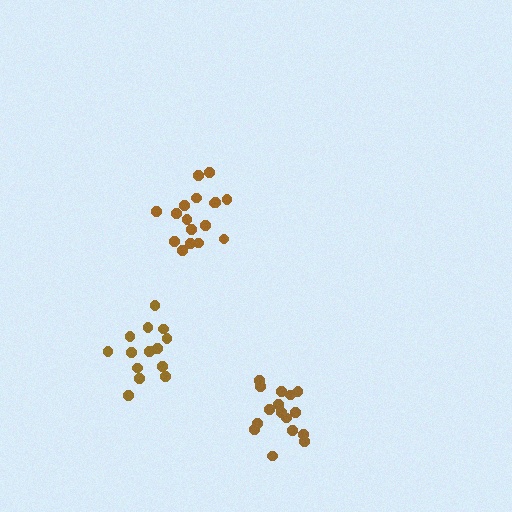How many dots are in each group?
Group 1: 16 dots, Group 2: 17 dots, Group 3: 14 dots (47 total).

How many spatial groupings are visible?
There are 3 spatial groupings.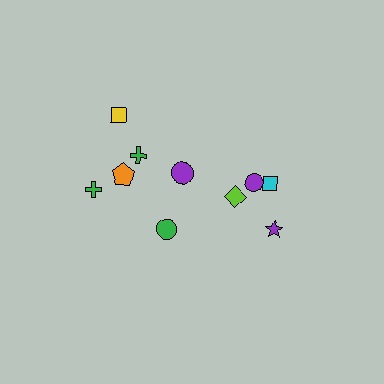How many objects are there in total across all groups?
There are 10 objects.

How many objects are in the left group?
There are 6 objects.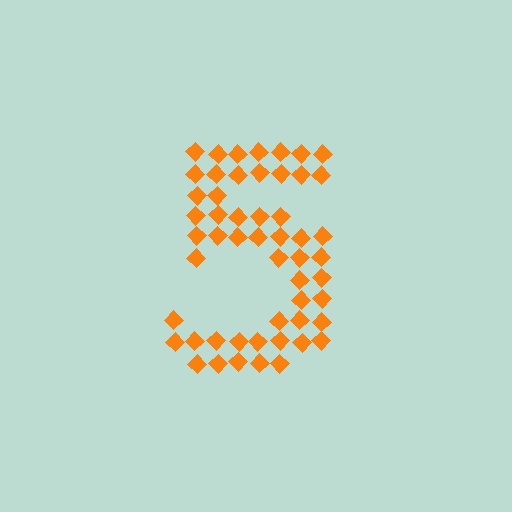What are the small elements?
The small elements are diamonds.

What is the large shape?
The large shape is the digit 5.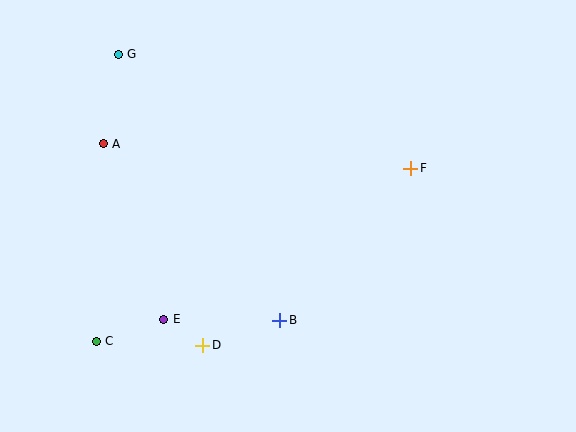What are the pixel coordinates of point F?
Point F is at (411, 168).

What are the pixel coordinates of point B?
Point B is at (280, 320).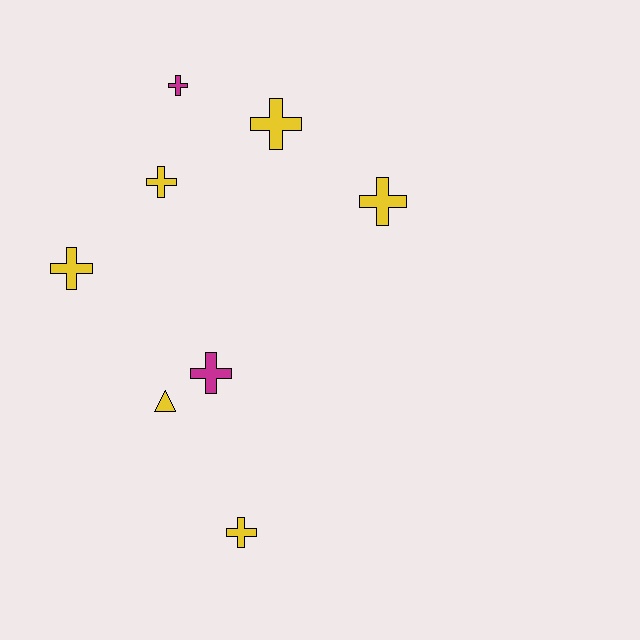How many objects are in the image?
There are 8 objects.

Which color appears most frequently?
Yellow, with 6 objects.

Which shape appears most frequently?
Cross, with 7 objects.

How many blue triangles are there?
There are no blue triangles.